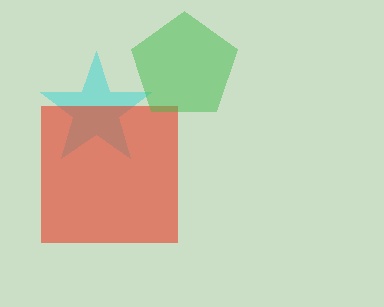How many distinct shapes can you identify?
There are 3 distinct shapes: a cyan star, a red square, a green pentagon.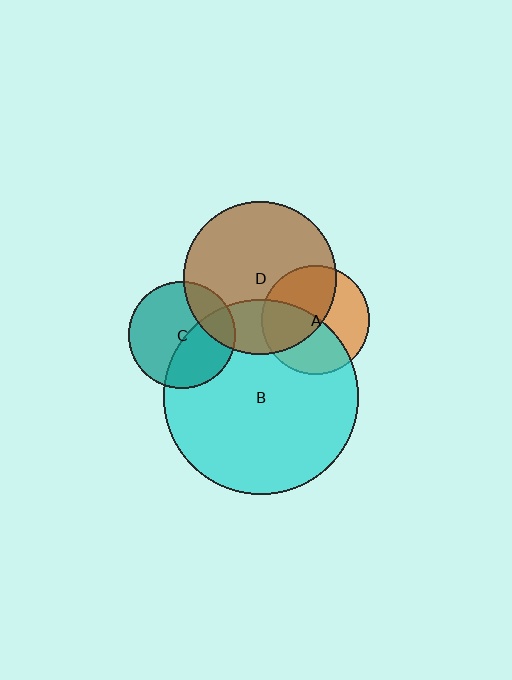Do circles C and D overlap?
Yes.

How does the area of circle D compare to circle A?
Approximately 2.0 times.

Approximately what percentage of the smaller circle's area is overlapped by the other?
Approximately 20%.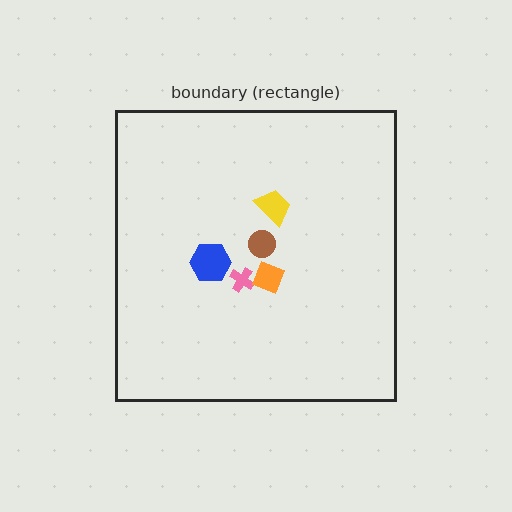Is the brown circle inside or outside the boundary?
Inside.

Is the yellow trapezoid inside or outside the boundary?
Inside.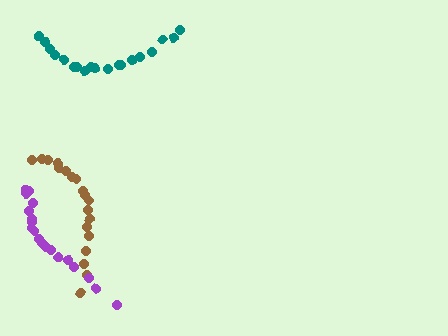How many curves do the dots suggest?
There are 3 distinct paths.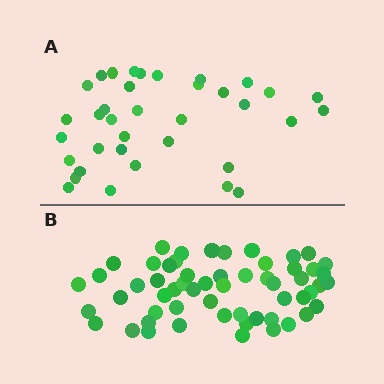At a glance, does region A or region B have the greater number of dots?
Region B (the bottom region) has more dots.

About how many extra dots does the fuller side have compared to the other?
Region B has approximately 20 more dots than region A.